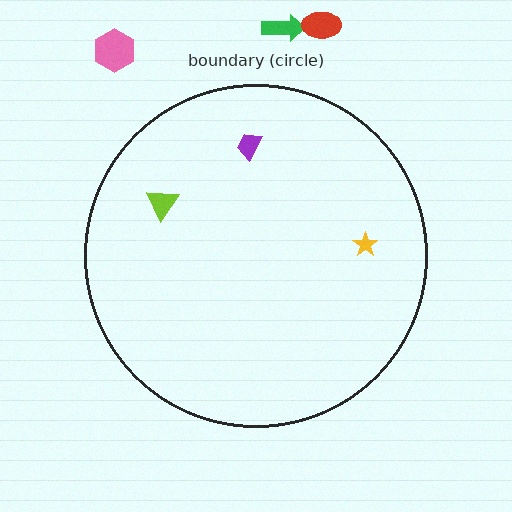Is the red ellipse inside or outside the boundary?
Outside.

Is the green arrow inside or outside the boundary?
Outside.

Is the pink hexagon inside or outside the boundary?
Outside.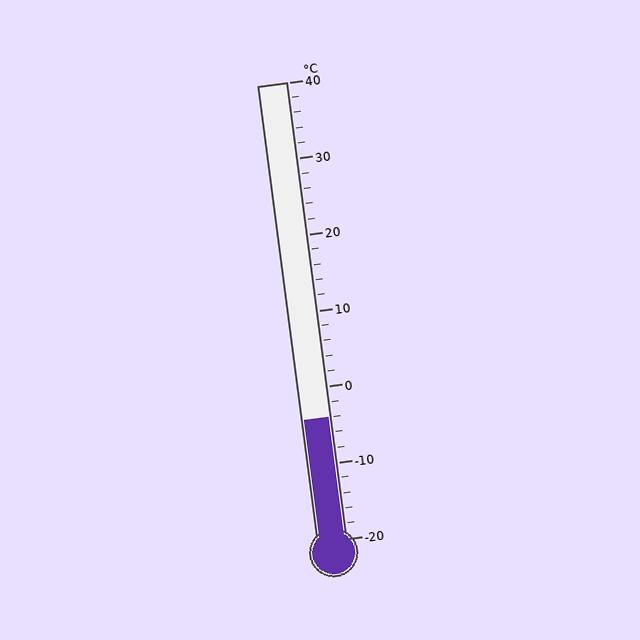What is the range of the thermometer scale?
The thermometer scale ranges from -20°C to 40°C.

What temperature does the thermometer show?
The thermometer shows approximately -4°C.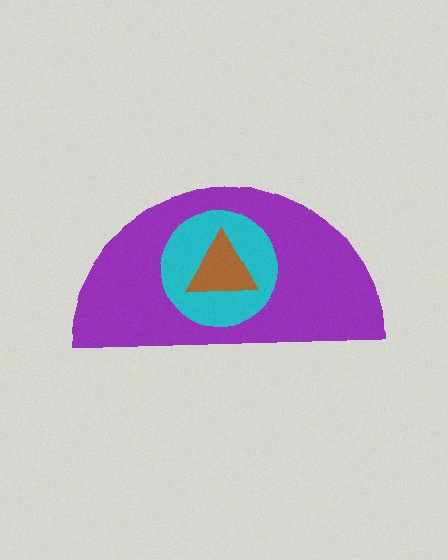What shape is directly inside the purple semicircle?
The cyan circle.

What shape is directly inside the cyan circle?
The brown triangle.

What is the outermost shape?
The purple semicircle.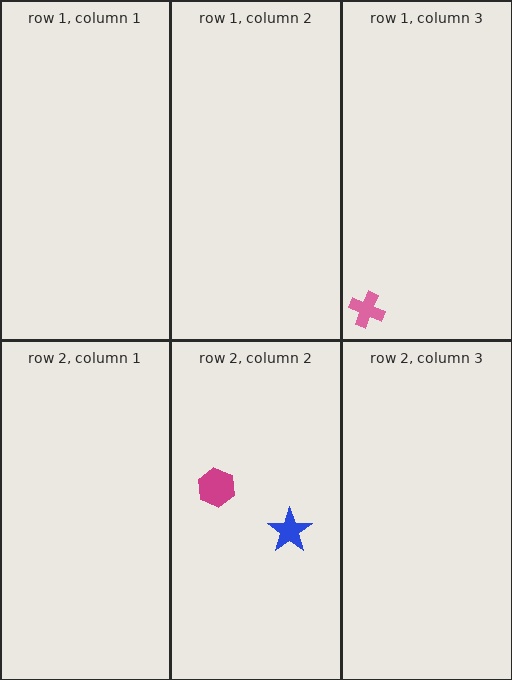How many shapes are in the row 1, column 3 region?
1.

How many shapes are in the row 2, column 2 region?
2.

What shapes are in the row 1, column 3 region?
The pink cross.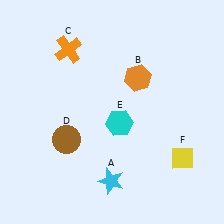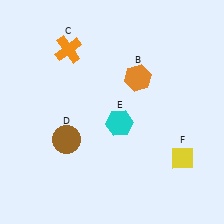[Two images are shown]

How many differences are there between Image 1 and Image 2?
There is 1 difference between the two images.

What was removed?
The cyan star (A) was removed in Image 2.